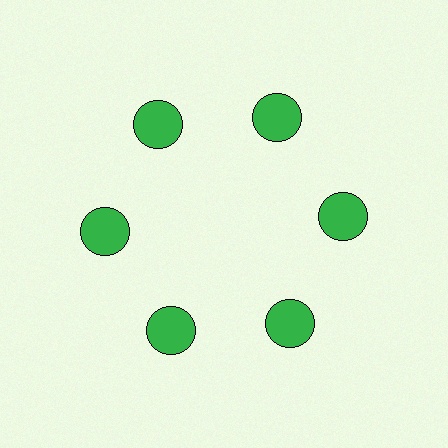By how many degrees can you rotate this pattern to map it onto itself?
The pattern maps onto itself every 60 degrees of rotation.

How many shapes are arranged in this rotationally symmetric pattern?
There are 6 shapes, arranged in 6 groups of 1.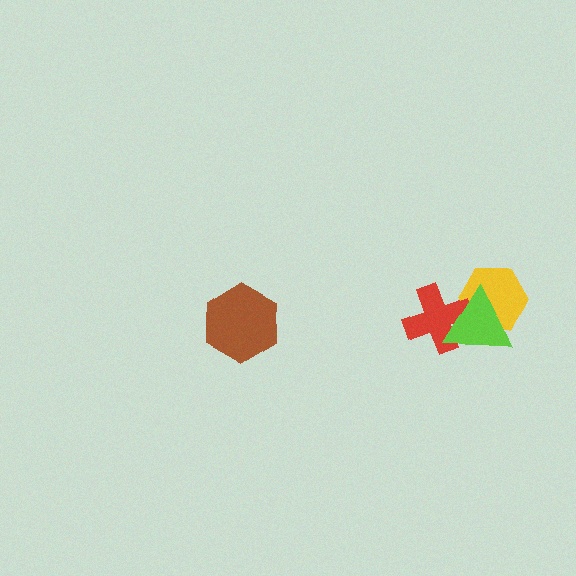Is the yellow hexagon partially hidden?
Yes, it is partially covered by another shape.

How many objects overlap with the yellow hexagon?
2 objects overlap with the yellow hexagon.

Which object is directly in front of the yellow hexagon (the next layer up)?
The red cross is directly in front of the yellow hexagon.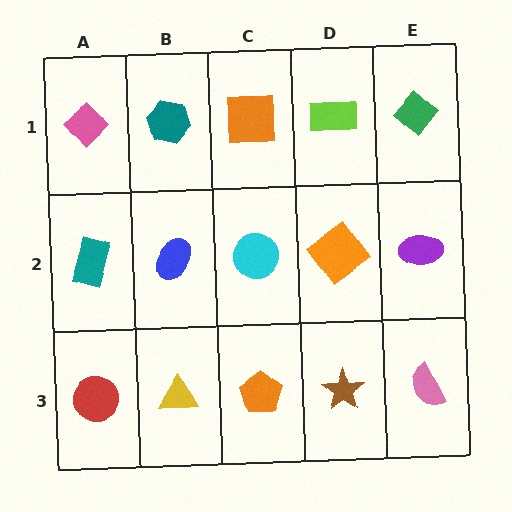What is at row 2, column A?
A teal rectangle.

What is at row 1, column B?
A teal hexagon.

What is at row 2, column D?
An orange diamond.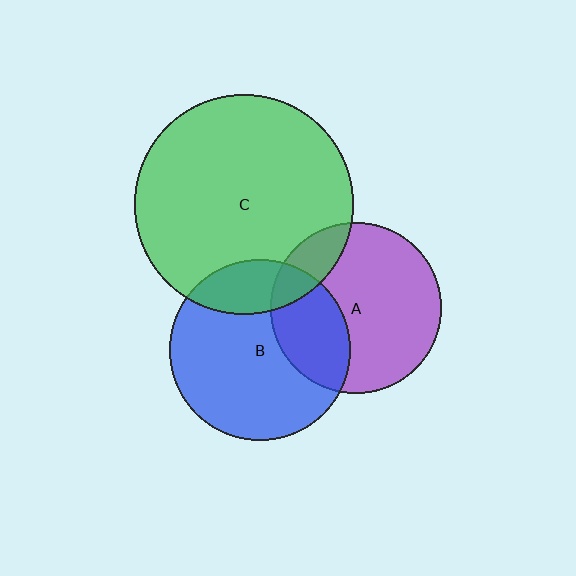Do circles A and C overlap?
Yes.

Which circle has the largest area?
Circle C (green).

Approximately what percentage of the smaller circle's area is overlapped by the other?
Approximately 15%.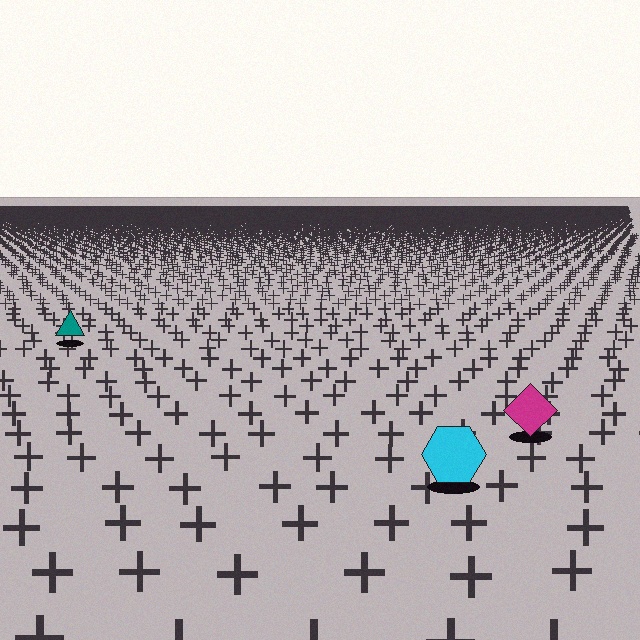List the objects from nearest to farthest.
From nearest to farthest: the cyan hexagon, the magenta diamond, the teal triangle.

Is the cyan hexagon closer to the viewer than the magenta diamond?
Yes. The cyan hexagon is closer — you can tell from the texture gradient: the ground texture is coarser near it.